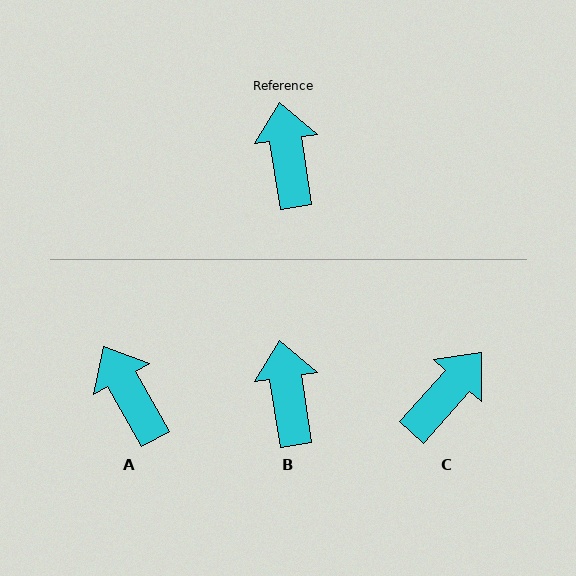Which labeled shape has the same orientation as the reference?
B.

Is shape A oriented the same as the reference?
No, it is off by about 20 degrees.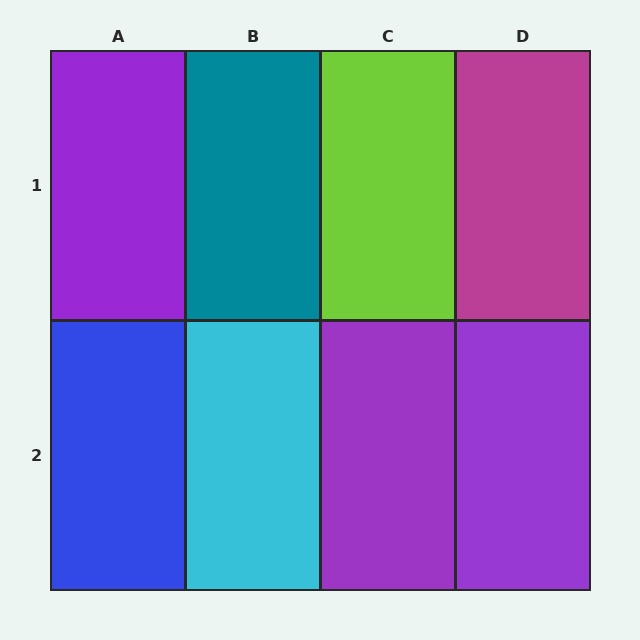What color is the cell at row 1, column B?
Teal.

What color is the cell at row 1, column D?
Magenta.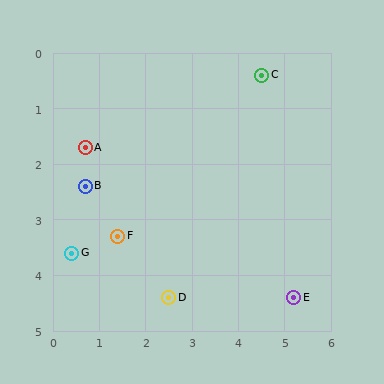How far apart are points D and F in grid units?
Points D and F are about 1.6 grid units apart.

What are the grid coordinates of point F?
Point F is at approximately (1.4, 3.3).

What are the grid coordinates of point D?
Point D is at approximately (2.5, 4.4).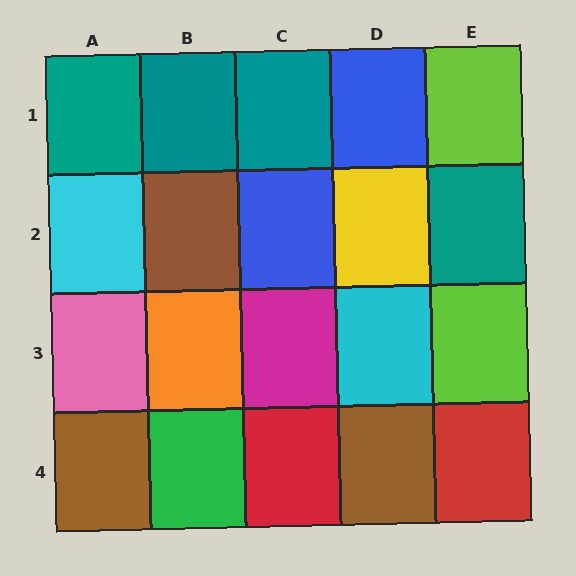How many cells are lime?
2 cells are lime.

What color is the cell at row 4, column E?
Red.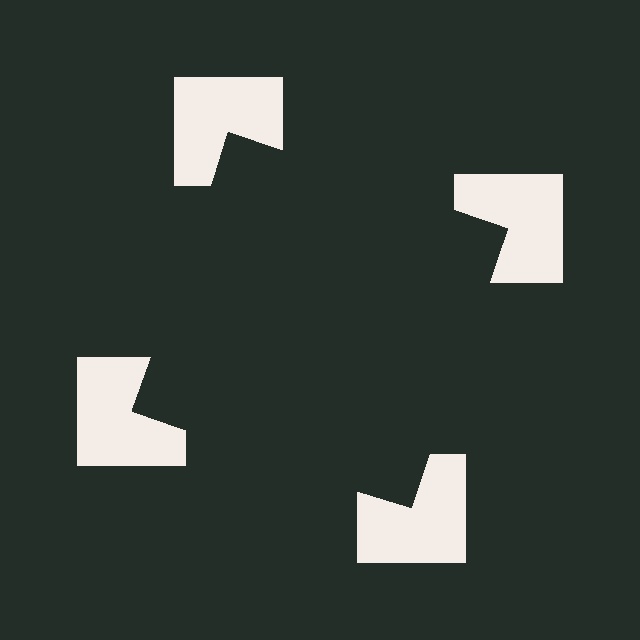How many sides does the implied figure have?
4 sides.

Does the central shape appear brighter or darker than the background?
It typically appears slightly darker than the background, even though no actual brightness change is drawn.